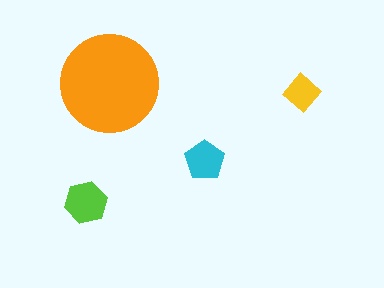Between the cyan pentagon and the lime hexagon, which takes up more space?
The lime hexagon.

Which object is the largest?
The orange circle.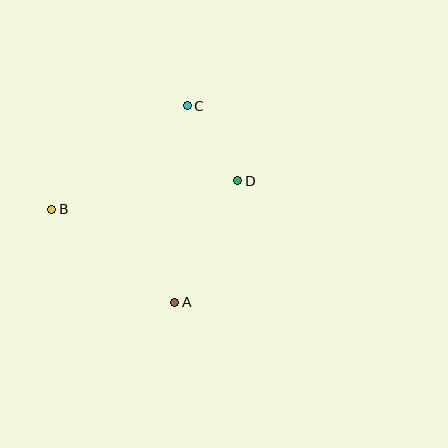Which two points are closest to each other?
Points C and D are closest to each other.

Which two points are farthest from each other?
Points A and C are farthest from each other.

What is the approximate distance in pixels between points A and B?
The distance between A and B is approximately 154 pixels.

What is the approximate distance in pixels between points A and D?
The distance between A and D is approximately 137 pixels.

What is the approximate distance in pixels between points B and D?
The distance between B and D is approximately 188 pixels.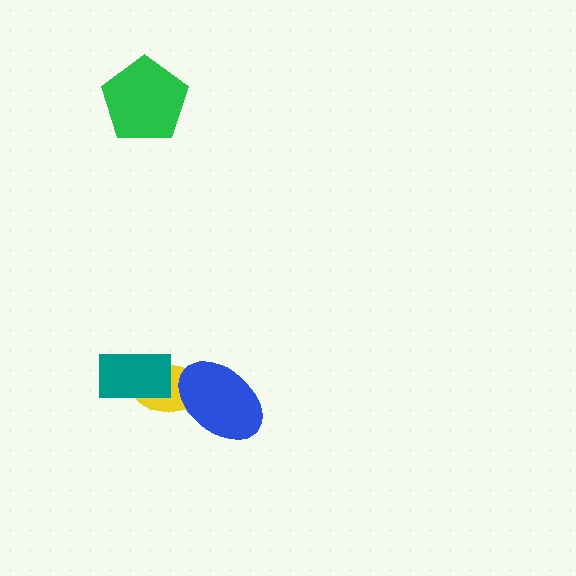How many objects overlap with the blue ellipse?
1 object overlaps with the blue ellipse.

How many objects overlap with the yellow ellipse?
2 objects overlap with the yellow ellipse.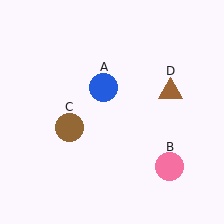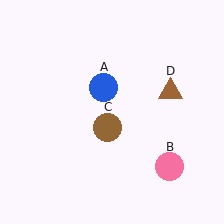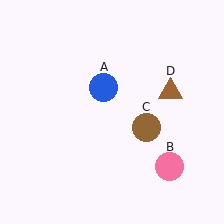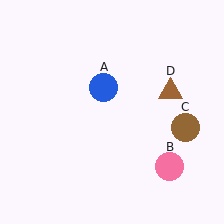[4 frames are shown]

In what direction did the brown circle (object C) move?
The brown circle (object C) moved right.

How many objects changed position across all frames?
1 object changed position: brown circle (object C).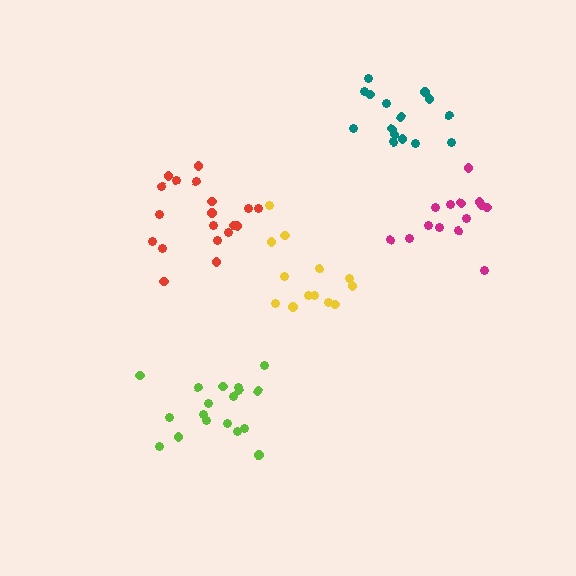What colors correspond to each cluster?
The clusters are colored: lime, magenta, teal, red, yellow.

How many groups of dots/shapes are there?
There are 5 groups.